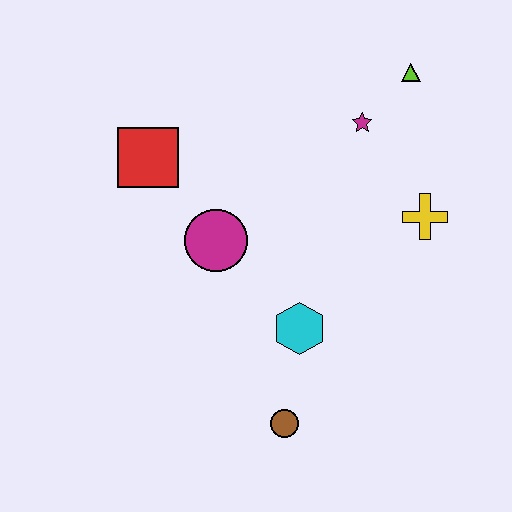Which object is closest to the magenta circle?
The red square is closest to the magenta circle.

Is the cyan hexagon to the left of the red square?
No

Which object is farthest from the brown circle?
The lime triangle is farthest from the brown circle.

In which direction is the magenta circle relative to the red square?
The magenta circle is below the red square.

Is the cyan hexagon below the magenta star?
Yes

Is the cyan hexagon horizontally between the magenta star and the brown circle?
Yes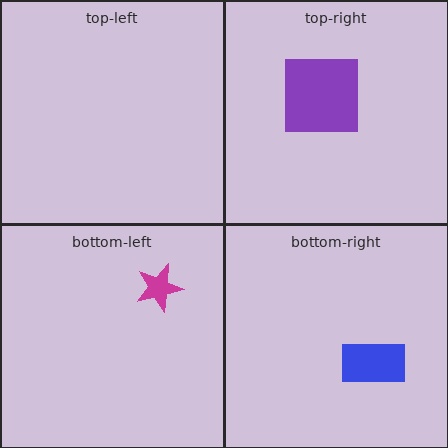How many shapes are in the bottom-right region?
1.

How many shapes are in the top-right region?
1.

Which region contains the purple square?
The top-right region.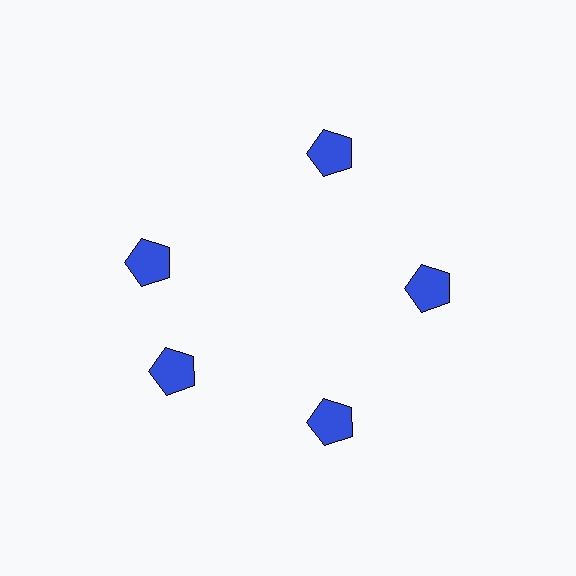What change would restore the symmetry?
The symmetry would be restored by rotating it back into even spacing with its neighbors so that all 5 pentagons sit at equal angles and equal distance from the center.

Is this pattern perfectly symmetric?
No. The 5 blue pentagons are arranged in a ring, but one element near the 10 o'clock position is rotated out of alignment along the ring, breaking the 5-fold rotational symmetry.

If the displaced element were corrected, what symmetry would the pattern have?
It would have 5-fold rotational symmetry — the pattern would map onto itself every 72 degrees.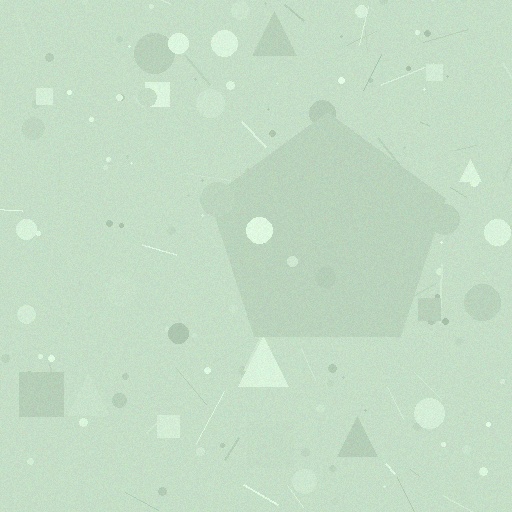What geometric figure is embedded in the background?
A pentagon is embedded in the background.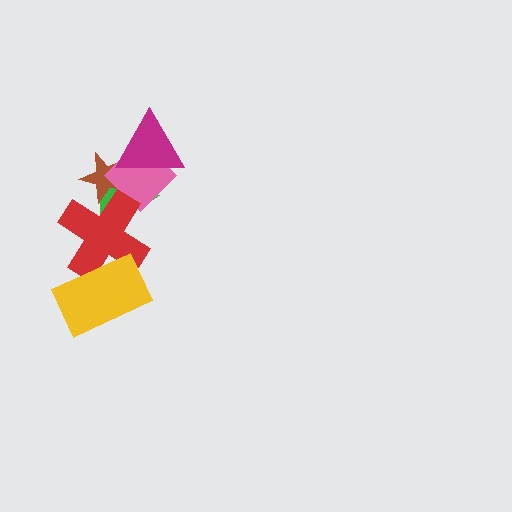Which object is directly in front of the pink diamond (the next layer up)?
The red cross is directly in front of the pink diamond.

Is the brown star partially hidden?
Yes, it is partially covered by another shape.